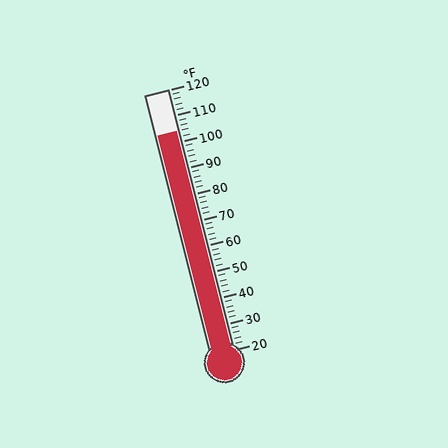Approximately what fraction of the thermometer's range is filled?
The thermometer is filled to approximately 85% of its range.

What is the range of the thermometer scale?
The thermometer scale ranges from 20°F to 120°F.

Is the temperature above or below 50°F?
The temperature is above 50°F.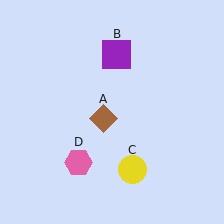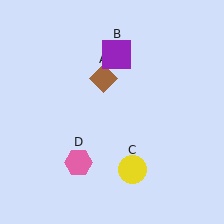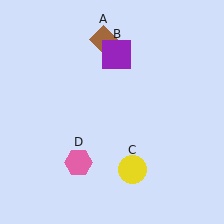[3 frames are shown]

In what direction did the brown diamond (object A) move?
The brown diamond (object A) moved up.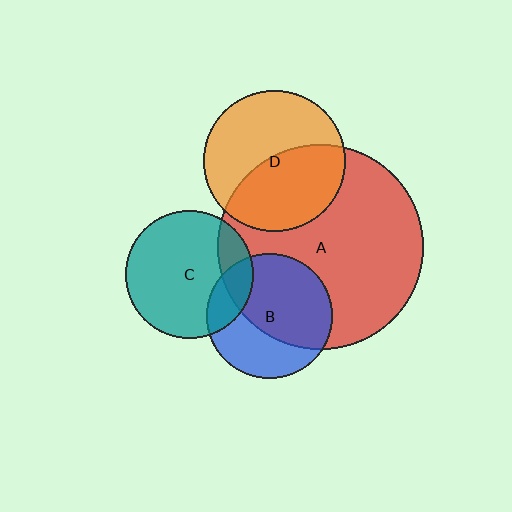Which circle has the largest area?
Circle A (red).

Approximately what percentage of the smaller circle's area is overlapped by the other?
Approximately 60%.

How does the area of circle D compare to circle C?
Approximately 1.2 times.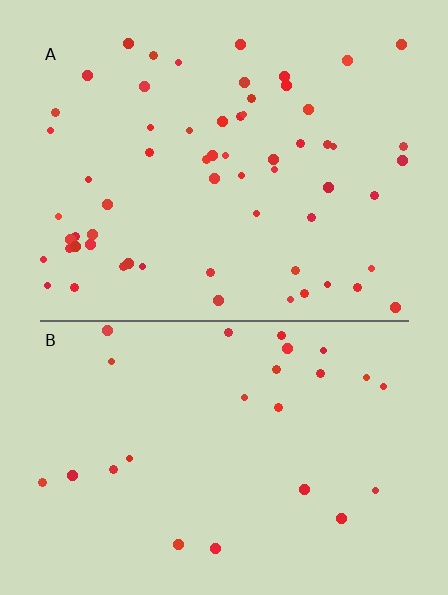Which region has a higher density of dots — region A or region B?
A (the top).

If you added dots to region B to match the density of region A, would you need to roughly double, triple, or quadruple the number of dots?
Approximately double.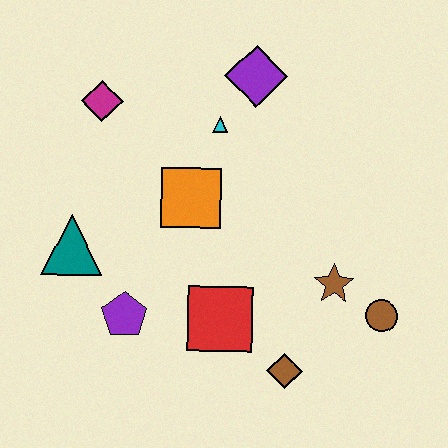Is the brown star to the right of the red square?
Yes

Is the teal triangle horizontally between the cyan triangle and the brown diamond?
No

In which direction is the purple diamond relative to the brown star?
The purple diamond is above the brown star.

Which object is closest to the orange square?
The cyan triangle is closest to the orange square.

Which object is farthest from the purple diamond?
The brown diamond is farthest from the purple diamond.